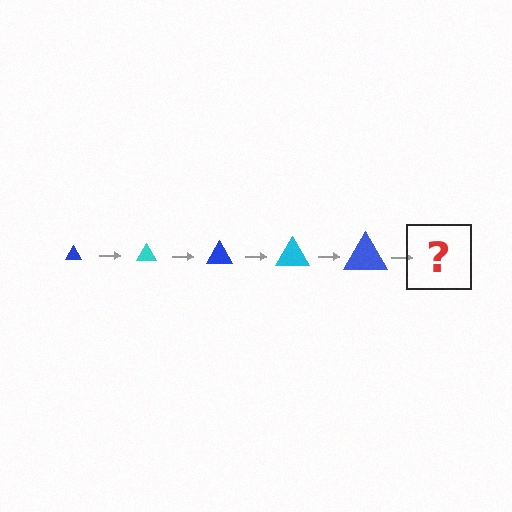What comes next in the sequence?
The next element should be a cyan triangle, larger than the previous one.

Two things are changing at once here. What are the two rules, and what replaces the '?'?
The two rules are that the triangle grows larger each step and the color cycles through blue and cyan. The '?' should be a cyan triangle, larger than the previous one.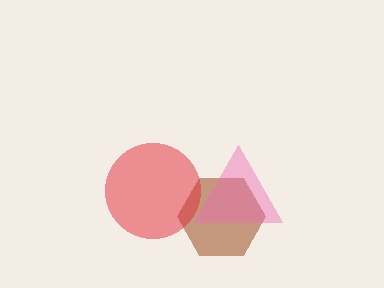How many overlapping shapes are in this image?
There are 3 overlapping shapes in the image.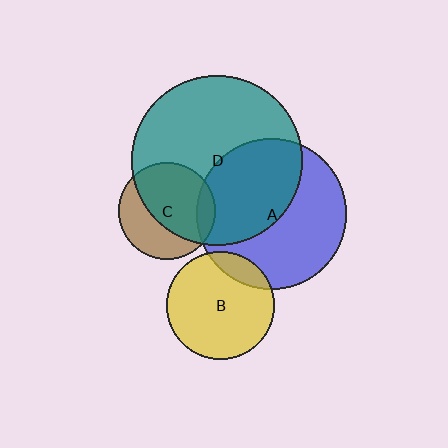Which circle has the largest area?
Circle D (teal).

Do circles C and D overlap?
Yes.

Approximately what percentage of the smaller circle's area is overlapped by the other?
Approximately 60%.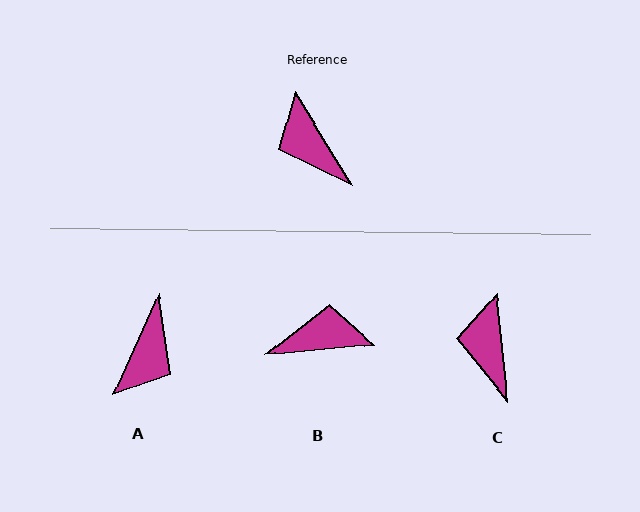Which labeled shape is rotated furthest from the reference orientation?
A, about 124 degrees away.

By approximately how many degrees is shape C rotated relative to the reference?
Approximately 26 degrees clockwise.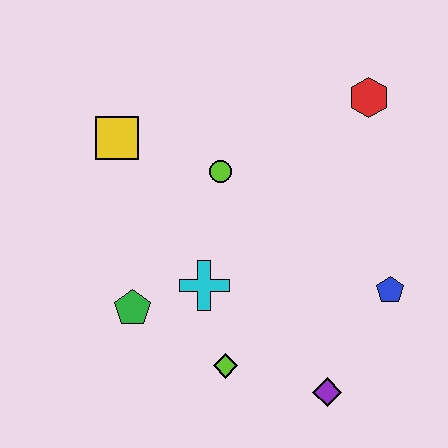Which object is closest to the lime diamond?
The cyan cross is closest to the lime diamond.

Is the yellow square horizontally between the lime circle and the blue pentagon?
No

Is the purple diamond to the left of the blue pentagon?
Yes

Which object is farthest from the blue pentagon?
The yellow square is farthest from the blue pentagon.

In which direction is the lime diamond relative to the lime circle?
The lime diamond is below the lime circle.